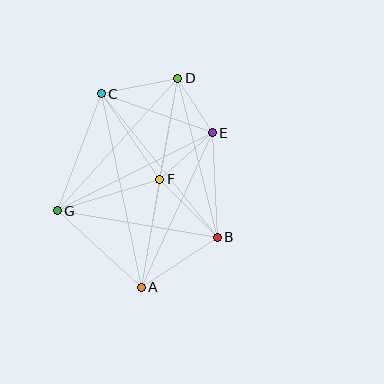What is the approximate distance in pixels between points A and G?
The distance between A and G is approximately 114 pixels.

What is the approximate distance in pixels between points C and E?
The distance between C and E is approximately 118 pixels.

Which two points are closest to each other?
Points D and E are closest to each other.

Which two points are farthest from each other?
Points A and D are farthest from each other.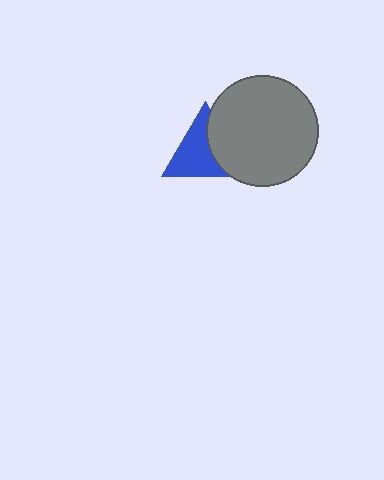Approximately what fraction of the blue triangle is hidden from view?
Roughly 37% of the blue triangle is hidden behind the gray circle.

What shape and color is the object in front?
The object in front is a gray circle.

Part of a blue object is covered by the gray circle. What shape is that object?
It is a triangle.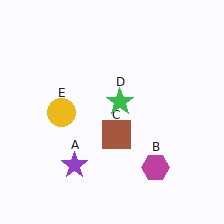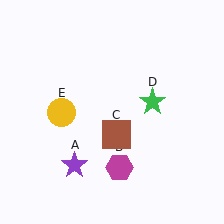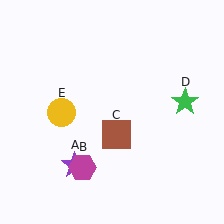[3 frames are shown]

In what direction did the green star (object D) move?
The green star (object D) moved right.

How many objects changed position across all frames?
2 objects changed position: magenta hexagon (object B), green star (object D).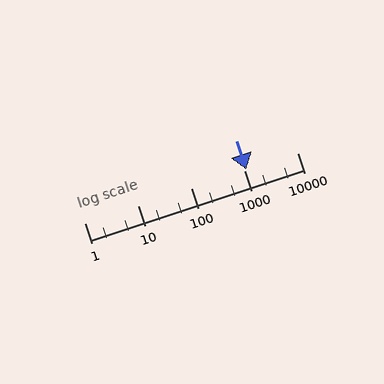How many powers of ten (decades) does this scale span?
The scale spans 4 decades, from 1 to 10000.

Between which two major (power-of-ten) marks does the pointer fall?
The pointer is between 1000 and 10000.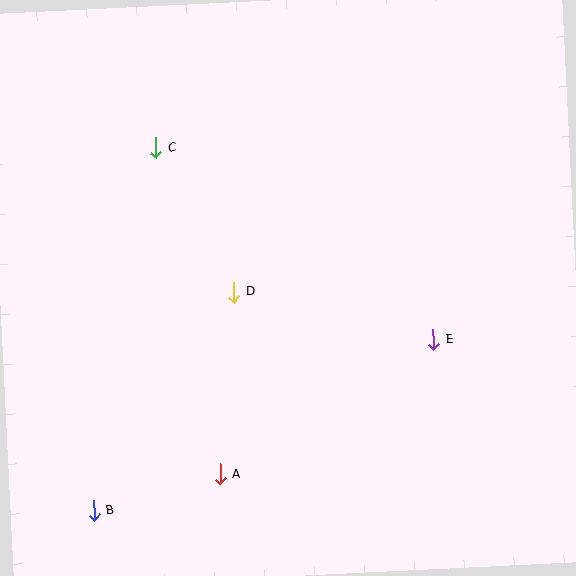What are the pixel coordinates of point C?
Point C is at (156, 148).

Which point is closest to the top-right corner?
Point E is closest to the top-right corner.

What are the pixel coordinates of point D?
Point D is at (234, 292).